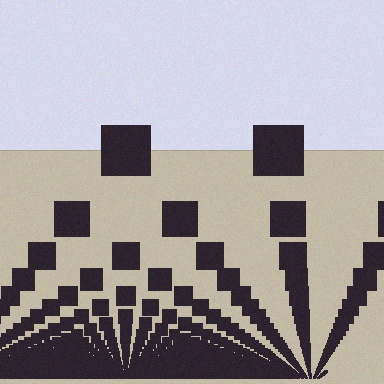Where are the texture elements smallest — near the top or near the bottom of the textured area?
Near the bottom.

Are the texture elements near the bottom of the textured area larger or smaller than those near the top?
Smaller. The gradient is inverted — elements near the bottom are smaller and denser.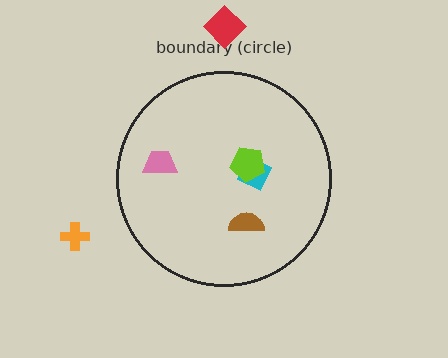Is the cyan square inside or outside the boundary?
Inside.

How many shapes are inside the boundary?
4 inside, 2 outside.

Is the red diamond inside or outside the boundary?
Outside.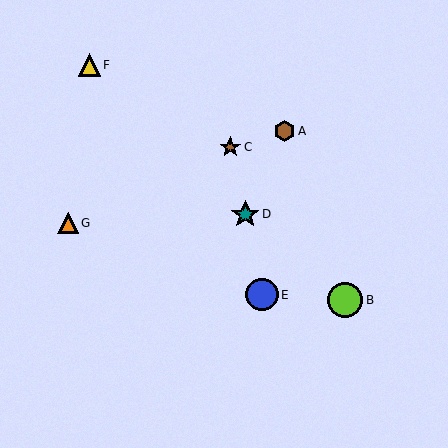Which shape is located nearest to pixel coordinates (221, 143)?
The brown star (labeled C) at (230, 147) is nearest to that location.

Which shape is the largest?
The lime circle (labeled B) is the largest.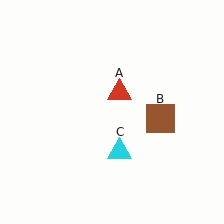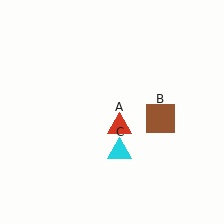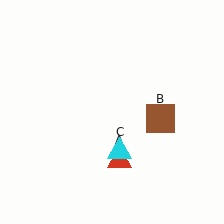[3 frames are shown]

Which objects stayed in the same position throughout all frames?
Brown square (object B) and cyan triangle (object C) remained stationary.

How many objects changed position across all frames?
1 object changed position: red triangle (object A).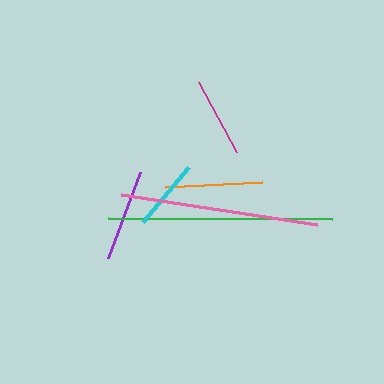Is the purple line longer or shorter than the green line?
The green line is longer than the purple line.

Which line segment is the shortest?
The cyan line is the shortest at approximately 72 pixels.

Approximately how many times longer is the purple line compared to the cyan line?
The purple line is approximately 1.3 times the length of the cyan line.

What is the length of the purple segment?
The purple segment is approximately 91 pixels long.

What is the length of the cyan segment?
The cyan segment is approximately 72 pixels long.